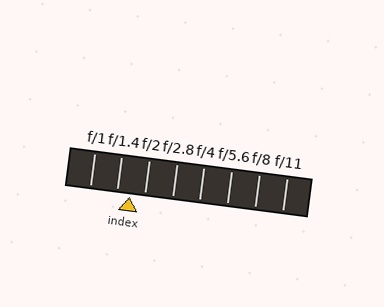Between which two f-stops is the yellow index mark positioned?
The index mark is between f/1.4 and f/2.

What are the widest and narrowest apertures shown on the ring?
The widest aperture shown is f/1 and the narrowest is f/11.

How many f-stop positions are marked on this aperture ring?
There are 8 f-stop positions marked.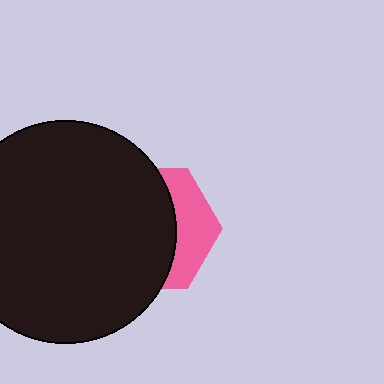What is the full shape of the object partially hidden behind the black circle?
The partially hidden object is a pink hexagon.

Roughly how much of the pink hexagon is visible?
A small part of it is visible (roughly 32%).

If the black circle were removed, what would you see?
You would see the complete pink hexagon.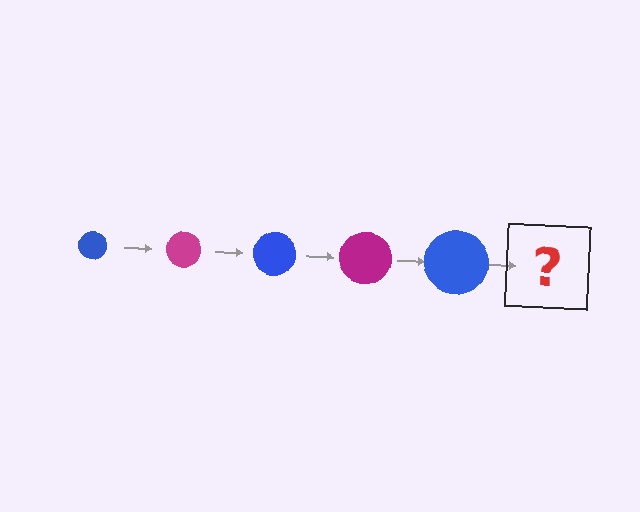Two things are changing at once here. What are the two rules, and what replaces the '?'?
The two rules are that the circle grows larger each step and the color cycles through blue and magenta. The '?' should be a magenta circle, larger than the previous one.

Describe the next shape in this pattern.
It should be a magenta circle, larger than the previous one.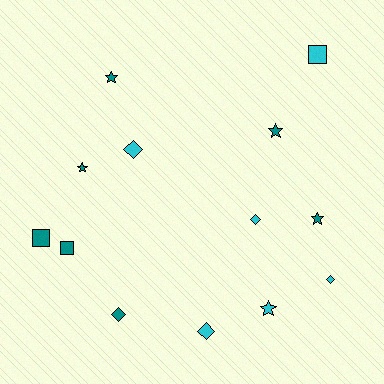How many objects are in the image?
There are 13 objects.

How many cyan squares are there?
There is 1 cyan square.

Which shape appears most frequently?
Diamond, with 5 objects.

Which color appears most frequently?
Teal, with 7 objects.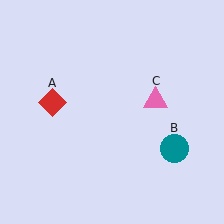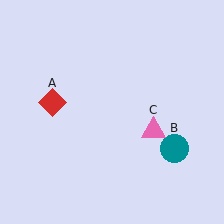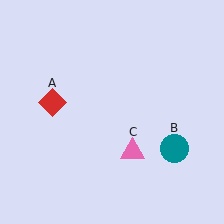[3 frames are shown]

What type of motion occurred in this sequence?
The pink triangle (object C) rotated clockwise around the center of the scene.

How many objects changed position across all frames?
1 object changed position: pink triangle (object C).